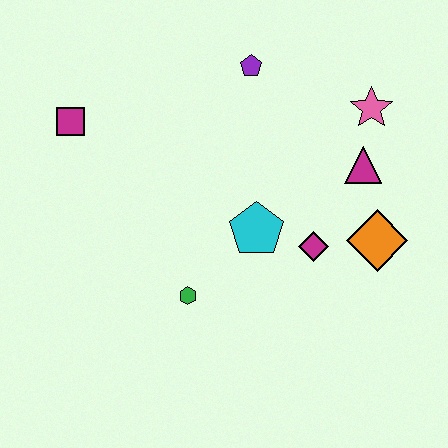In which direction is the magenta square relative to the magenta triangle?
The magenta square is to the left of the magenta triangle.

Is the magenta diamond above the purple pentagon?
No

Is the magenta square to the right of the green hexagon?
No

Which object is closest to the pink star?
The magenta triangle is closest to the pink star.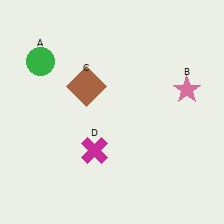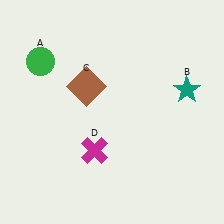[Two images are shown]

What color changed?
The star (B) changed from pink in Image 1 to teal in Image 2.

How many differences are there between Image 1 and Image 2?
There is 1 difference between the two images.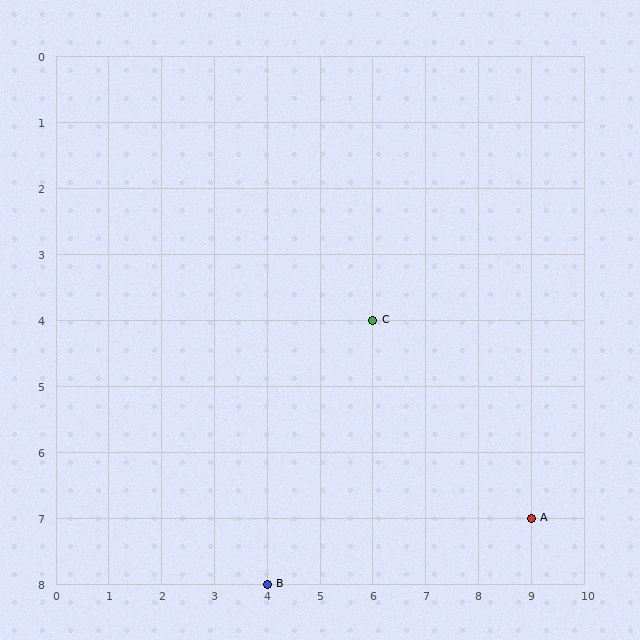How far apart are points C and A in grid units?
Points C and A are 3 columns and 3 rows apart (about 4.2 grid units diagonally).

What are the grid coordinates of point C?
Point C is at grid coordinates (6, 4).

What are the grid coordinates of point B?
Point B is at grid coordinates (4, 8).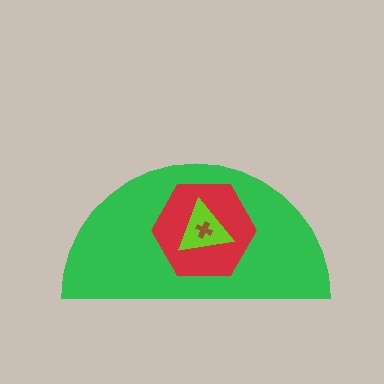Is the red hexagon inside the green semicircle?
Yes.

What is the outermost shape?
The green semicircle.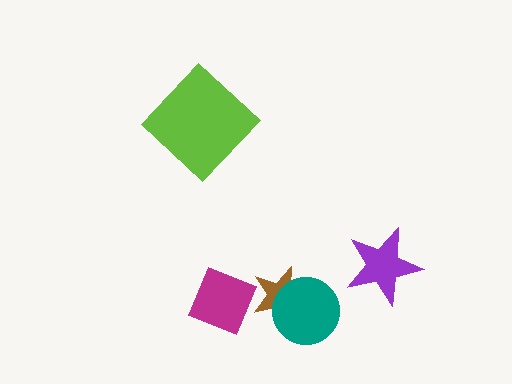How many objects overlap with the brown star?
1 object overlaps with the brown star.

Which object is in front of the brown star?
The teal circle is in front of the brown star.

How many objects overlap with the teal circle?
1 object overlaps with the teal circle.